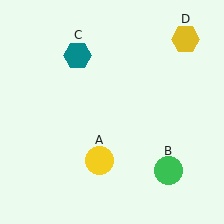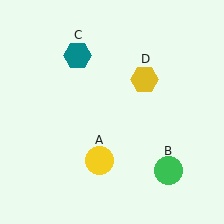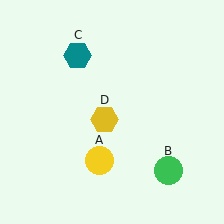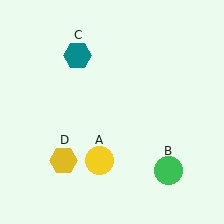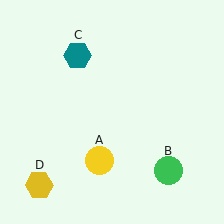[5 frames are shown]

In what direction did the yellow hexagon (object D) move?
The yellow hexagon (object D) moved down and to the left.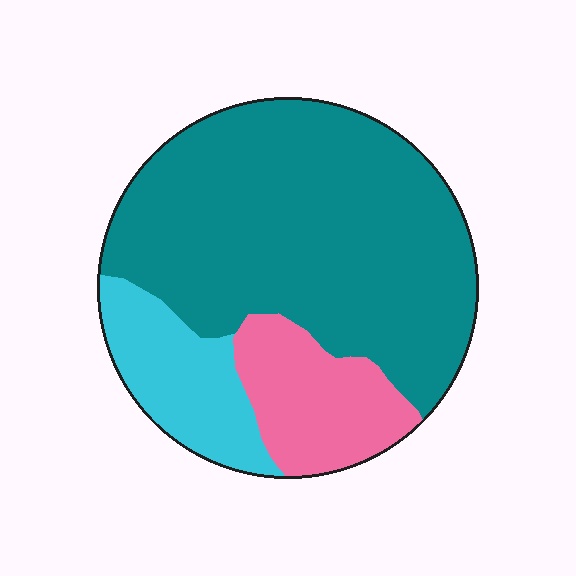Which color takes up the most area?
Teal, at roughly 65%.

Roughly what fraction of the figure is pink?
Pink covers 17% of the figure.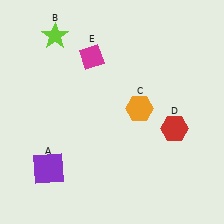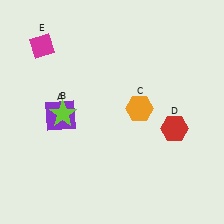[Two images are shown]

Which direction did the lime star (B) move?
The lime star (B) moved down.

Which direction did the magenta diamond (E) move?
The magenta diamond (E) moved left.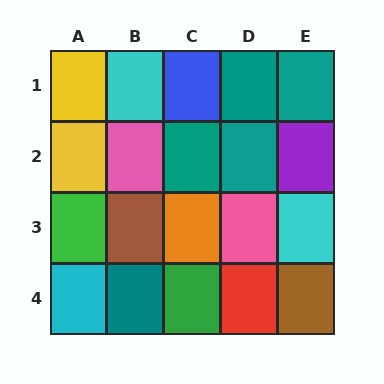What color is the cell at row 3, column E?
Cyan.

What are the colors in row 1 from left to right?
Yellow, cyan, blue, teal, teal.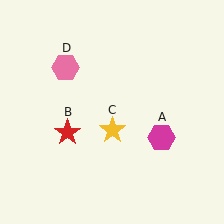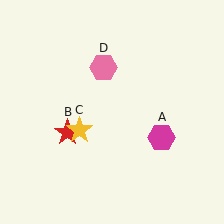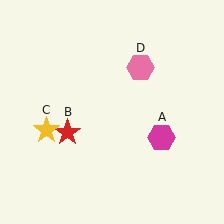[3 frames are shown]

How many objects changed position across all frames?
2 objects changed position: yellow star (object C), pink hexagon (object D).